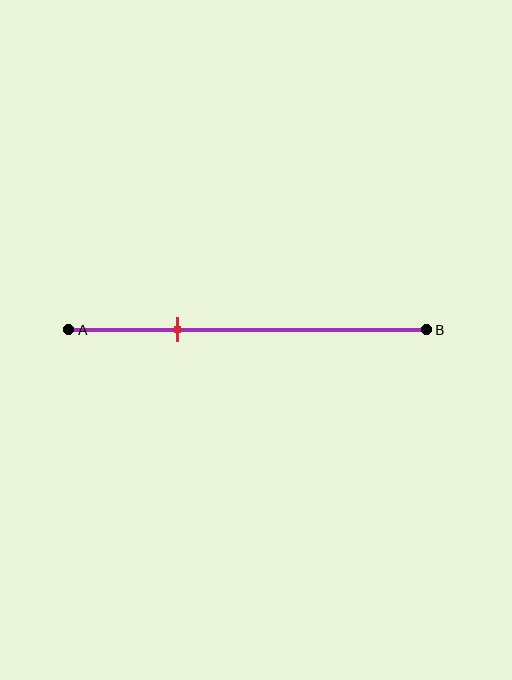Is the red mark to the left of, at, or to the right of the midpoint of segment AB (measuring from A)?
The red mark is to the left of the midpoint of segment AB.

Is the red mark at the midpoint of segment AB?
No, the mark is at about 30% from A, not at the 50% midpoint.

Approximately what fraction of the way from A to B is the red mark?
The red mark is approximately 30% of the way from A to B.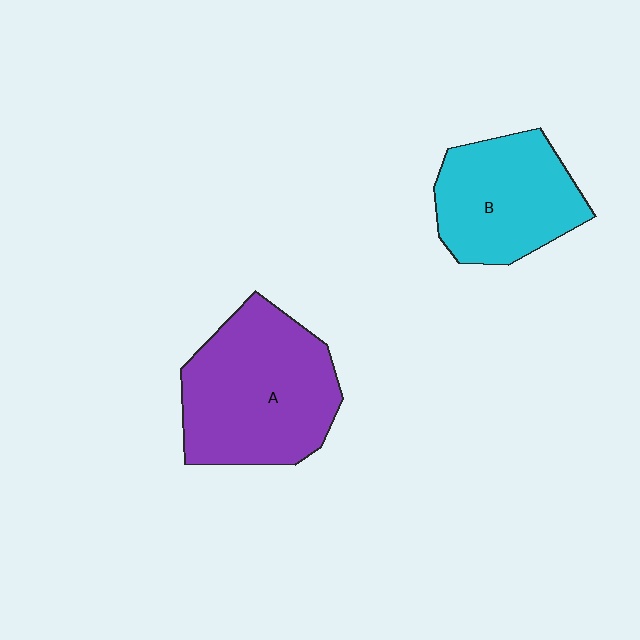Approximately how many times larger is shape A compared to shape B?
Approximately 1.3 times.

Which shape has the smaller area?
Shape B (cyan).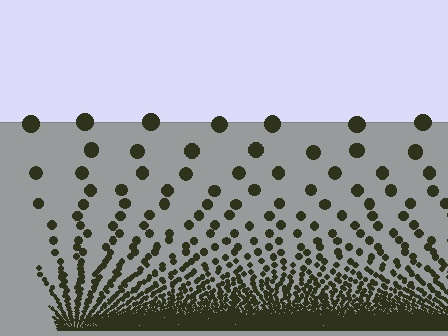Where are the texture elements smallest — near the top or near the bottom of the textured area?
Near the bottom.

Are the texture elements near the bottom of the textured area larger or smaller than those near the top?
Smaller. The gradient is inverted — elements near the bottom are smaller and denser.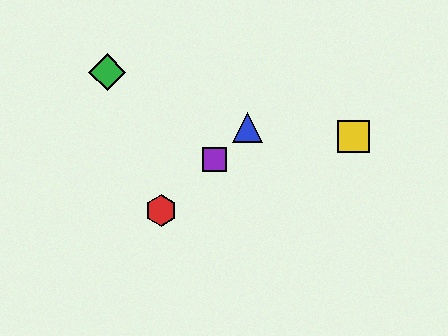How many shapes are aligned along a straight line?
3 shapes (the red hexagon, the blue triangle, the purple square) are aligned along a straight line.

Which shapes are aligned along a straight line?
The red hexagon, the blue triangle, the purple square are aligned along a straight line.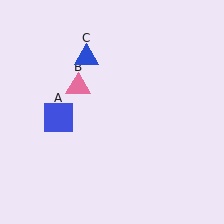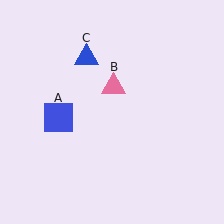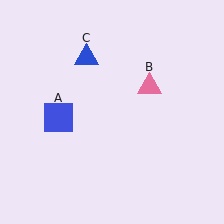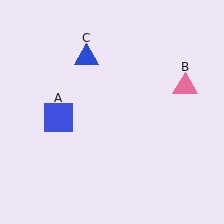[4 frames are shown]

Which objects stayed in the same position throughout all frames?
Blue square (object A) and blue triangle (object C) remained stationary.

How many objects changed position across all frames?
1 object changed position: pink triangle (object B).